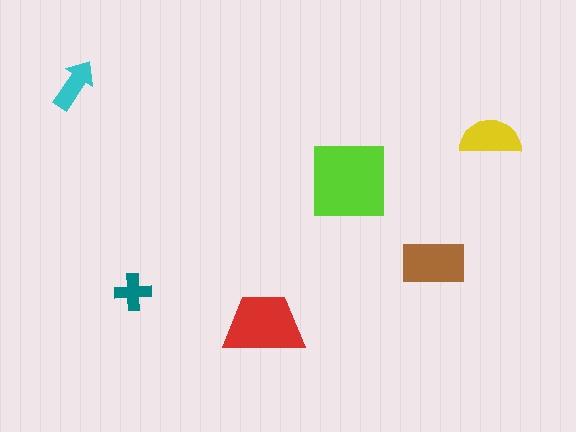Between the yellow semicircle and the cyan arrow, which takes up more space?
The yellow semicircle.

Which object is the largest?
The lime square.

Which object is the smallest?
The teal cross.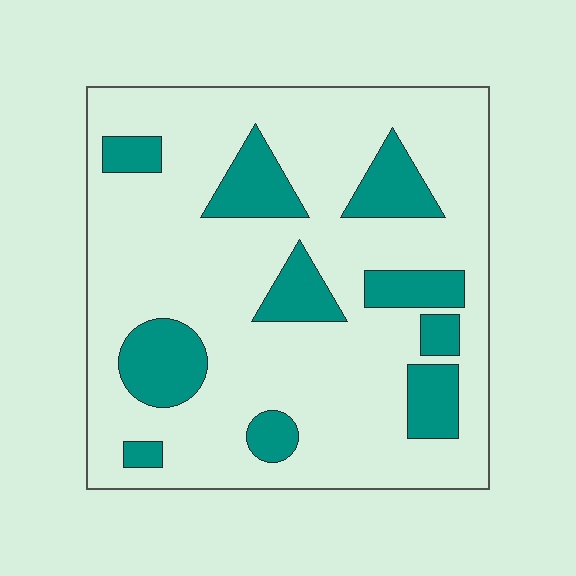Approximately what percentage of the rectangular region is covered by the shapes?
Approximately 20%.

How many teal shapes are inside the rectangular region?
10.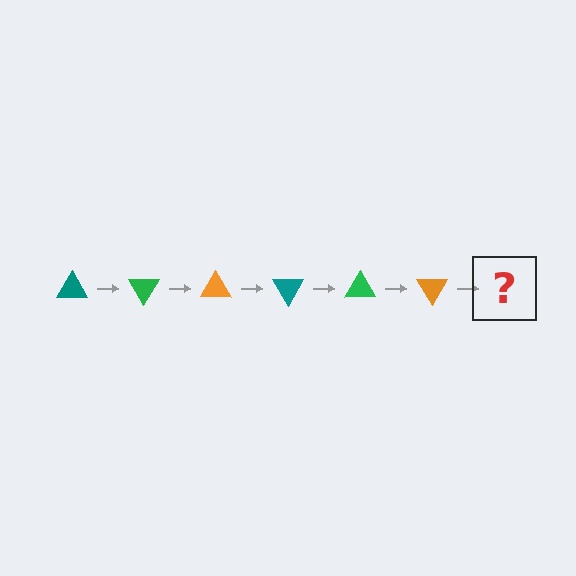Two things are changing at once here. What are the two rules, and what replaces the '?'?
The two rules are that it rotates 60 degrees each step and the color cycles through teal, green, and orange. The '?' should be a teal triangle, rotated 360 degrees from the start.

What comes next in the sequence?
The next element should be a teal triangle, rotated 360 degrees from the start.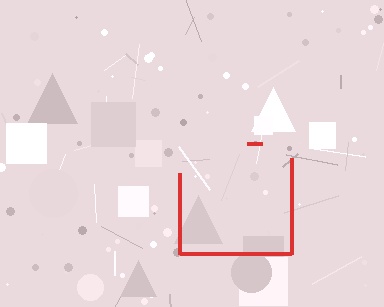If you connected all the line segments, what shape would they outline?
They would outline a square.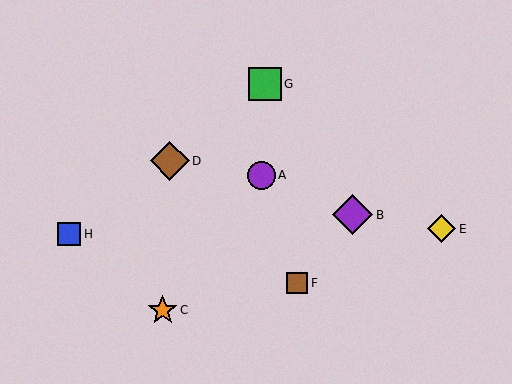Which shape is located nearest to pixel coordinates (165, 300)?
The orange star (labeled C) at (163, 310) is nearest to that location.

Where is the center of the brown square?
The center of the brown square is at (297, 283).